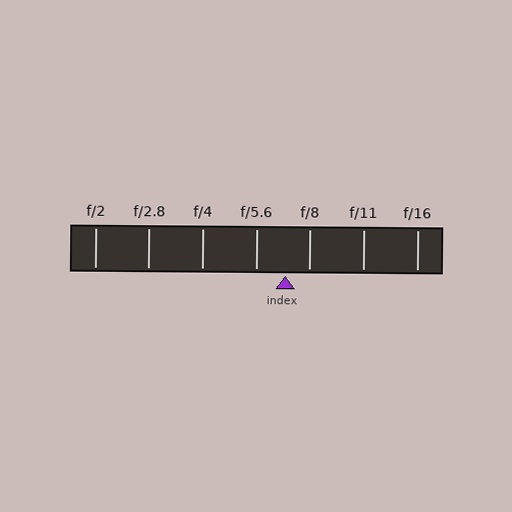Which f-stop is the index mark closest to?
The index mark is closest to f/8.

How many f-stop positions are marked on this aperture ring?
There are 7 f-stop positions marked.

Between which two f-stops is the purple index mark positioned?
The index mark is between f/5.6 and f/8.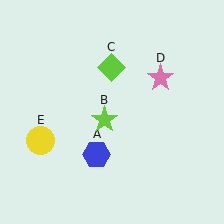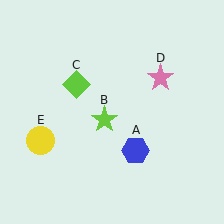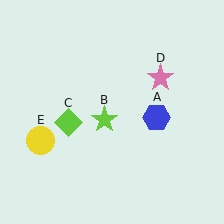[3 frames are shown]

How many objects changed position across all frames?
2 objects changed position: blue hexagon (object A), lime diamond (object C).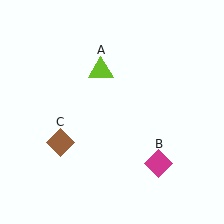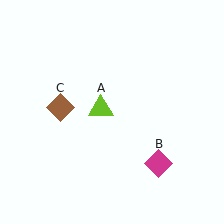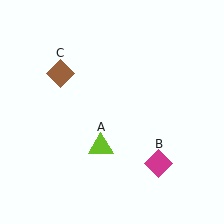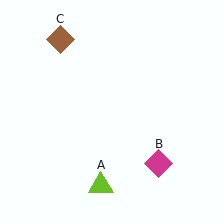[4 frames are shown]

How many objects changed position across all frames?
2 objects changed position: lime triangle (object A), brown diamond (object C).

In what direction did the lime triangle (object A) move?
The lime triangle (object A) moved down.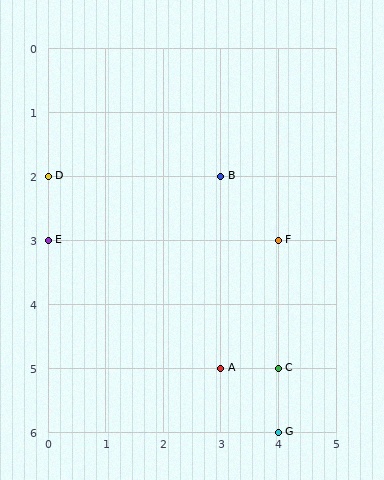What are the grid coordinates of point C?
Point C is at grid coordinates (4, 5).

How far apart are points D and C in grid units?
Points D and C are 4 columns and 3 rows apart (about 5.0 grid units diagonally).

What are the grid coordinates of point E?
Point E is at grid coordinates (0, 3).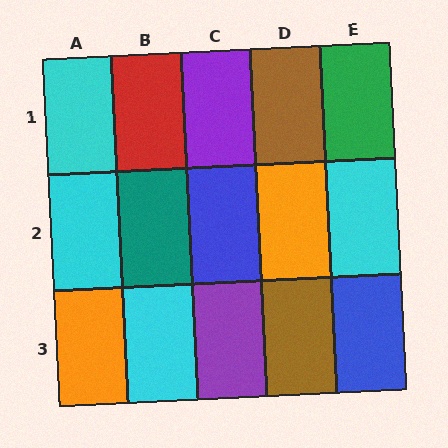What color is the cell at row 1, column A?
Cyan.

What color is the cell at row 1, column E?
Green.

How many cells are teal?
1 cell is teal.